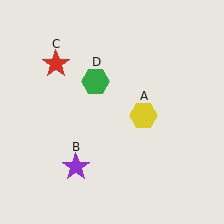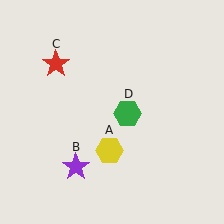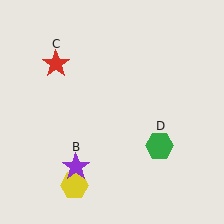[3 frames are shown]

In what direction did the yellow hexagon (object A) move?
The yellow hexagon (object A) moved down and to the left.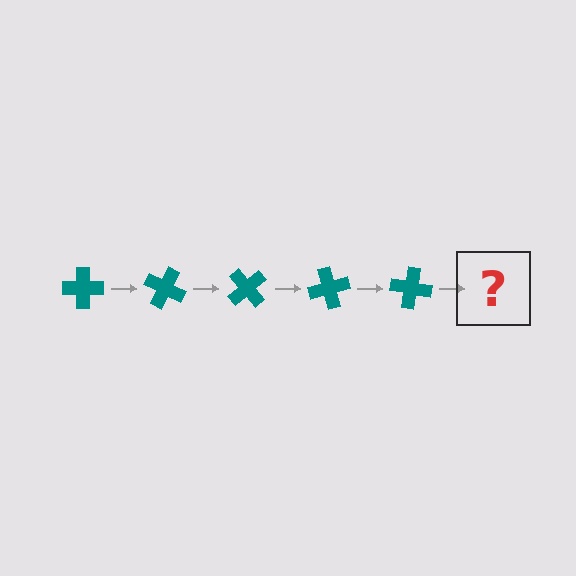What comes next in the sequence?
The next element should be a teal cross rotated 125 degrees.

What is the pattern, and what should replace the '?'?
The pattern is that the cross rotates 25 degrees each step. The '?' should be a teal cross rotated 125 degrees.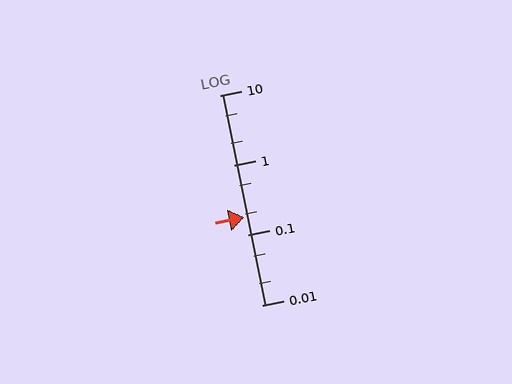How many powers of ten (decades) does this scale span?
The scale spans 3 decades, from 0.01 to 10.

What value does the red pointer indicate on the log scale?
The pointer indicates approximately 0.18.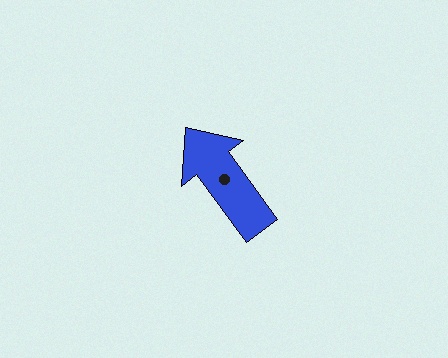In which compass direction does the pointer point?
Northwest.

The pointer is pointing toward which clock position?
Roughly 11 o'clock.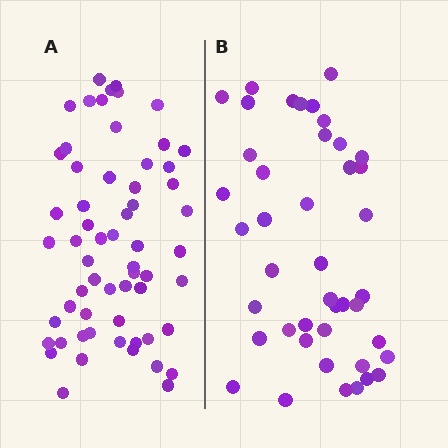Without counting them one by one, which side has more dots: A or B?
Region A (the left region) has more dots.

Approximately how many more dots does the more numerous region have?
Region A has approximately 15 more dots than region B.